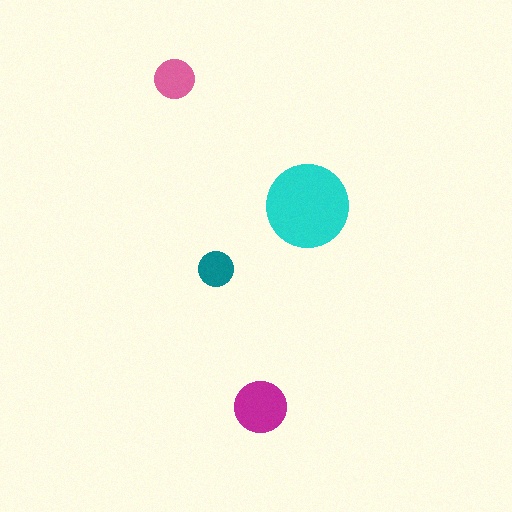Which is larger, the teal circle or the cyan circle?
The cyan one.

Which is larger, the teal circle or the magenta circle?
The magenta one.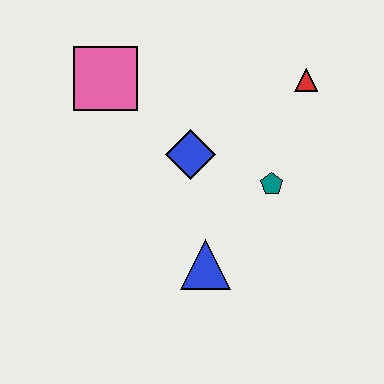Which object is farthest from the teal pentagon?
The pink square is farthest from the teal pentagon.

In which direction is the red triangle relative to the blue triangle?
The red triangle is above the blue triangle.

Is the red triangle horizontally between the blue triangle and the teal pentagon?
No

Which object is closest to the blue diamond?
The teal pentagon is closest to the blue diamond.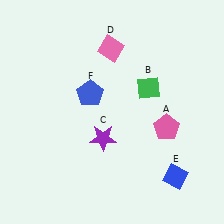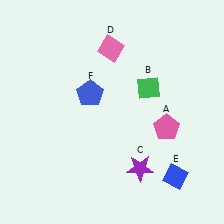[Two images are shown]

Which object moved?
The purple star (C) moved right.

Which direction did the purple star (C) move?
The purple star (C) moved right.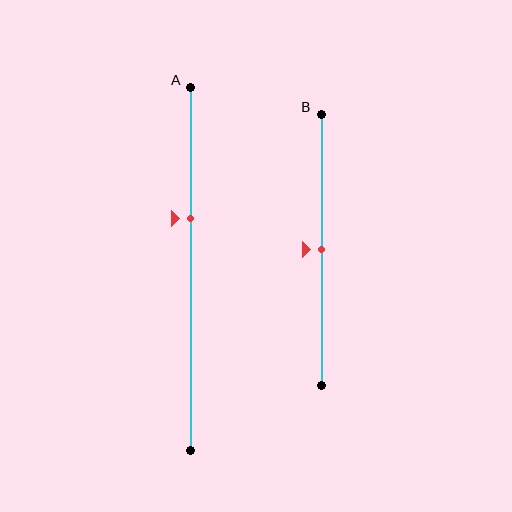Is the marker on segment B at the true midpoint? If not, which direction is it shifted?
Yes, the marker on segment B is at the true midpoint.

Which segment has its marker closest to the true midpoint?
Segment B has its marker closest to the true midpoint.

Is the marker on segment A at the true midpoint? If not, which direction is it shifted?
No, the marker on segment A is shifted upward by about 14% of the segment length.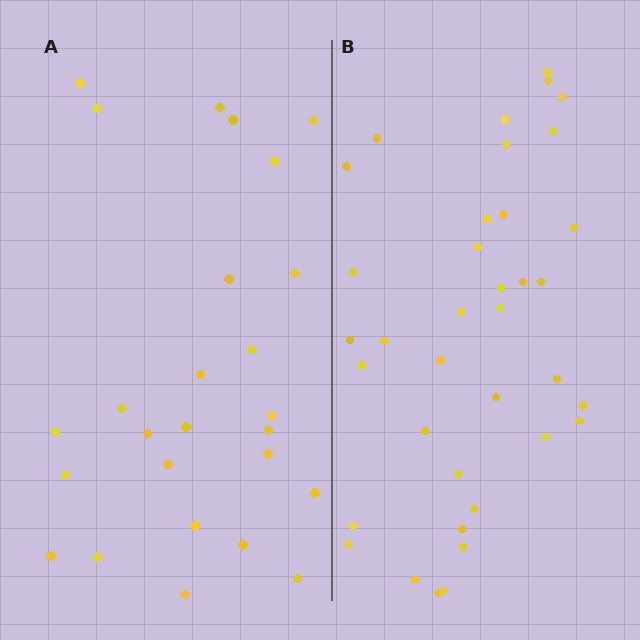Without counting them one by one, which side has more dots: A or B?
Region B (the right region) has more dots.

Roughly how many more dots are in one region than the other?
Region B has roughly 12 or so more dots than region A.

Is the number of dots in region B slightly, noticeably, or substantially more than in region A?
Region B has noticeably more, but not dramatically so. The ratio is roughly 1.4 to 1.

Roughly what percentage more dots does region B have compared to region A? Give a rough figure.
About 40% more.